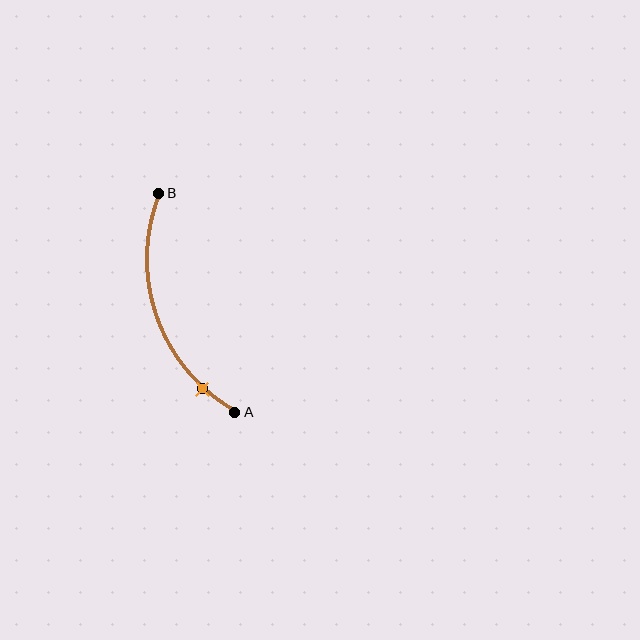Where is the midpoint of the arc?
The arc midpoint is the point on the curve farthest from the straight line joining A and B. It sits to the left of that line.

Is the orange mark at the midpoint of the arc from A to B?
No. The orange mark lies on the arc but is closer to endpoint A. The arc midpoint would be at the point on the curve equidistant along the arc from both A and B.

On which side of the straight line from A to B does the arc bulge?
The arc bulges to the left of the straight line connecting A and B.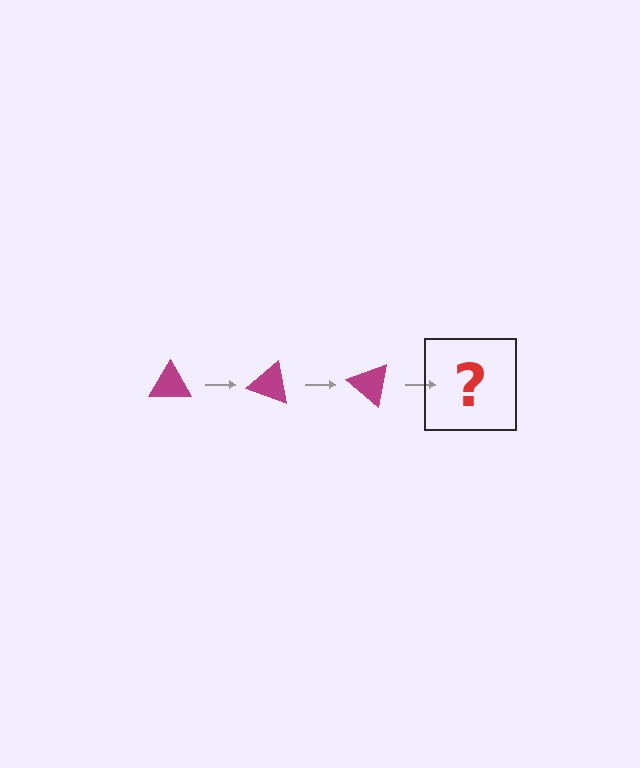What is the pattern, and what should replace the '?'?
The pattern is that the triangle rotates 20 degrees each step. The '?' should be a magenta triangle rotated 60 degrees.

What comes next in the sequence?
The next element should be a magenta triangle rotated 60 degrees.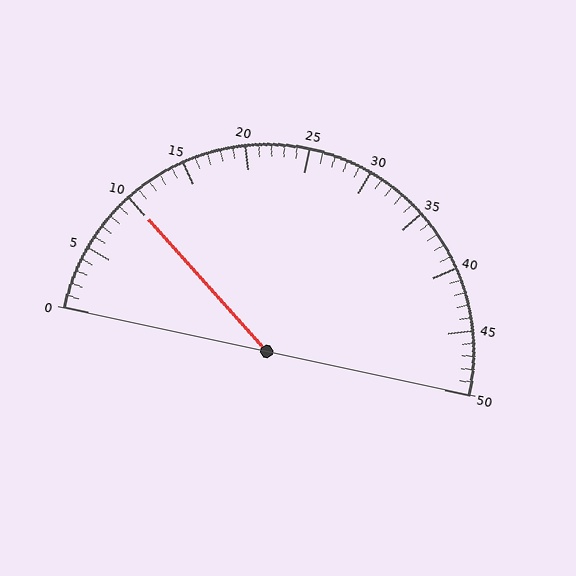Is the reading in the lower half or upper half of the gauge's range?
The reading is in the lower half of the range (0 to 50).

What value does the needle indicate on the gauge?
The needle indicates approximately 10.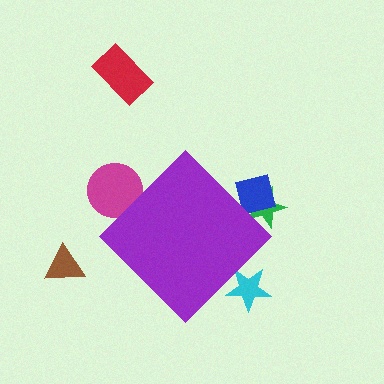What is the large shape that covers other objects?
A purple diamond.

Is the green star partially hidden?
Yes, the green star is partially hidden behind the purple diamond.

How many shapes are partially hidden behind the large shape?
4 shapes are partially hidden.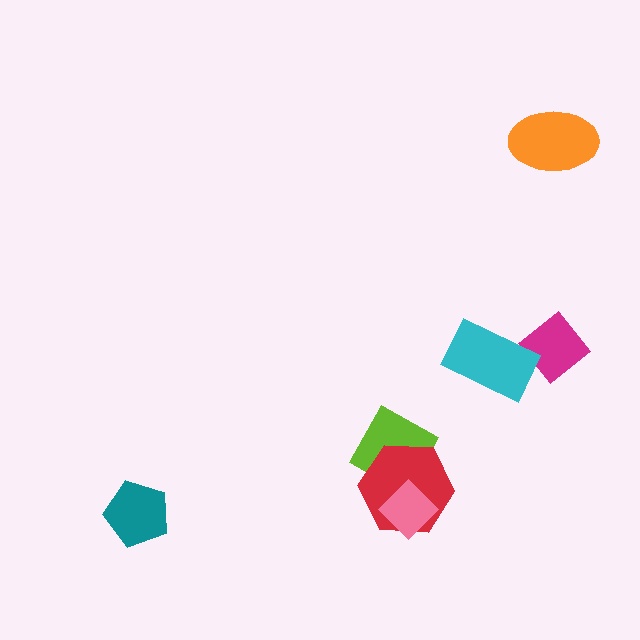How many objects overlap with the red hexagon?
2 objects overlap with the red hexagon.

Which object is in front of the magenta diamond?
The cyan rectangle is in front of the magenta diamond.